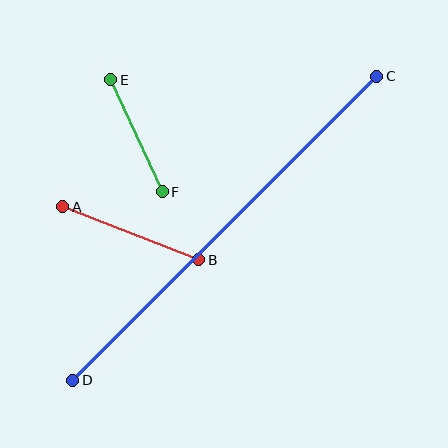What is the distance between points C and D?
The distance is approximately 430 pixels.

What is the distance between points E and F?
The distance is approximately 123 pixels.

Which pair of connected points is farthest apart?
Points C and D are farthest apart.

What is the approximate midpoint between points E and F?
The midpoint is at approximately (136, 136) pixels.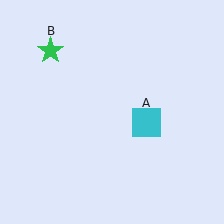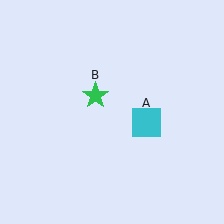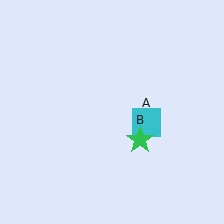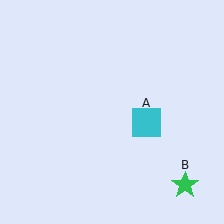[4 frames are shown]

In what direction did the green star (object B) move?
The green star (object B) moved down and to the right.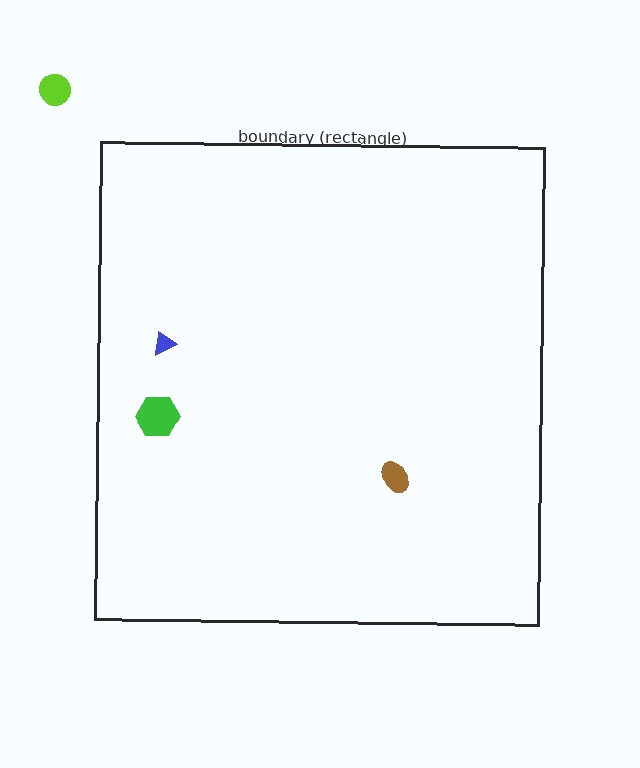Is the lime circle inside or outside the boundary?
Outside.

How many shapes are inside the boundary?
3 inside, 1 outside.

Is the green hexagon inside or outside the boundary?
Inside.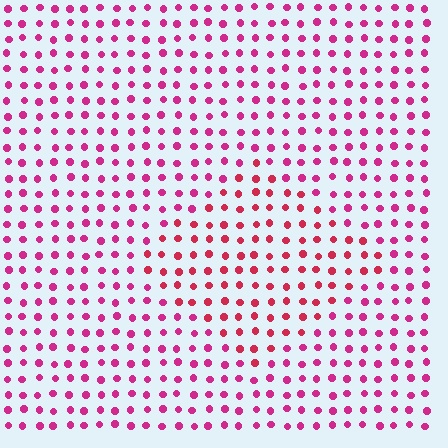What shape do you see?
I see a diamond.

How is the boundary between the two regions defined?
The boundary is defined purely by a slight shift in hue (about 23 degrees). Spacing, size, and orientation are identical on both sides.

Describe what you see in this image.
The image is filled with small magenta elements in a uniform arrangement. A diamond-shaped region is visible where the elements are tinted to a slightly different hue, forming a subtle color boundary.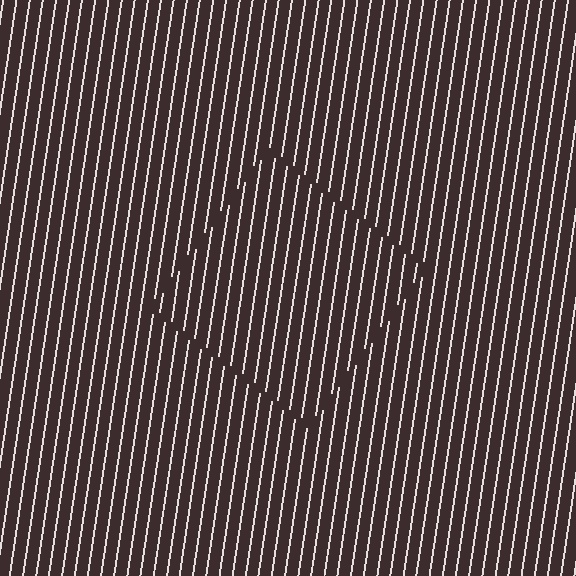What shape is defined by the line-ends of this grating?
An illusory square. The interior of the shape contains the same grating, shifted by half a period — the contour is defined by the phase discontinuity where line-ends from the inner and outer gratings abut.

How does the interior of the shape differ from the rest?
The interior of the shape contains the same grating, shifted by half a period — the contour is defined by the phase discontinuity where line-ends from the inner and outer gratings abut.